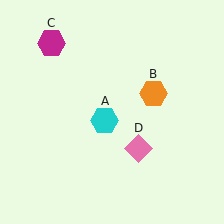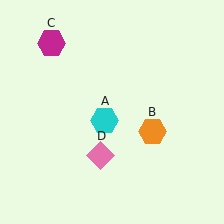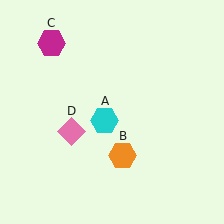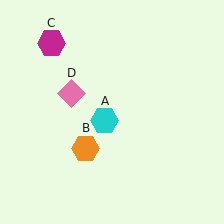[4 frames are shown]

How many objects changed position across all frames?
2 objects changed position: orange hexagon (object B), pink diamond (object D).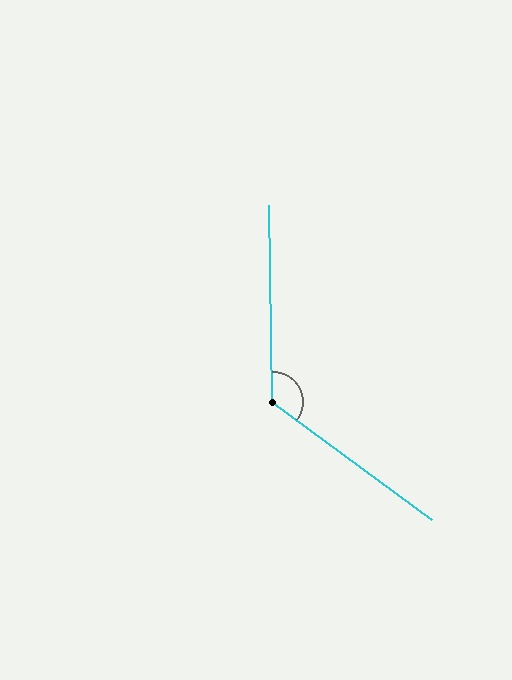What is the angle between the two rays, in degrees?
Approximately 128 degrees.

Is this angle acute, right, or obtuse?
It is obtuse.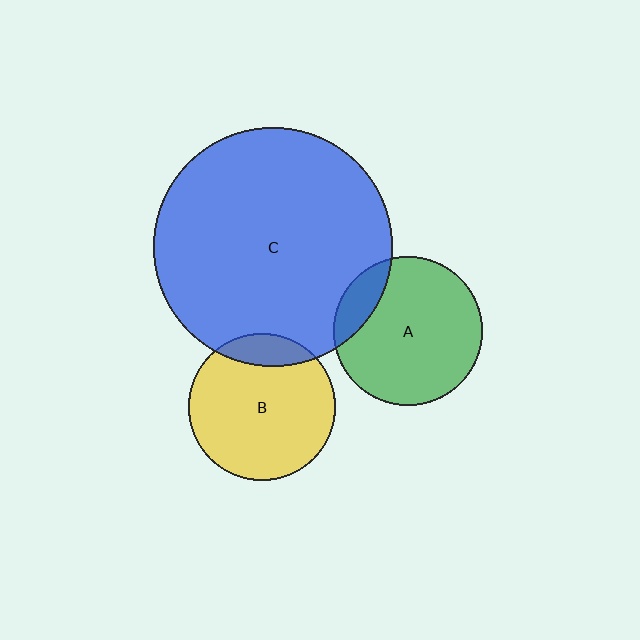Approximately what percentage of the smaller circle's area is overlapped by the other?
Approximately 15%.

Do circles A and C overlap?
Yes.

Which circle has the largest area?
Circle C (blue).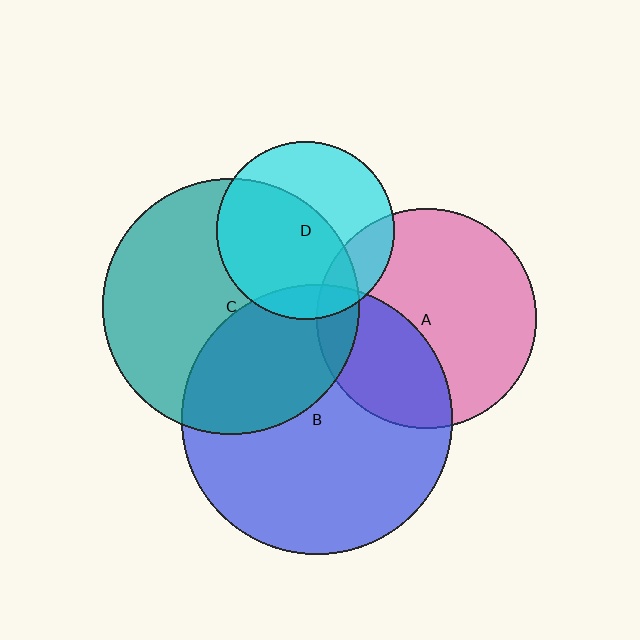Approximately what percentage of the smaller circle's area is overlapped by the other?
Approximately 60%.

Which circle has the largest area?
Circle B (blue).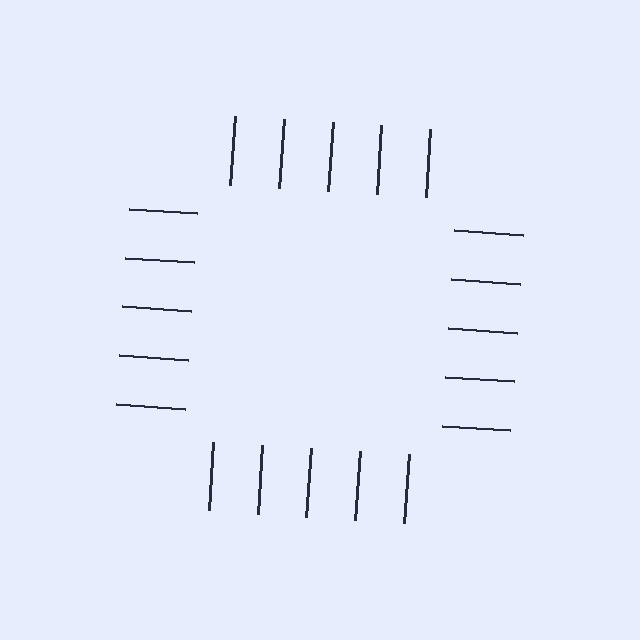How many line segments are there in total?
20 — 5 along each of the 4 edges.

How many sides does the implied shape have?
4 sides — the line-ends trace a square.